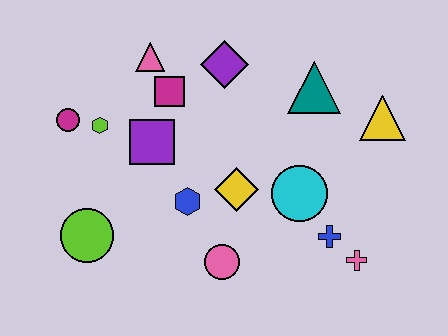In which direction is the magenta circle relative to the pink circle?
The magenta circle is to the left of the pink circle.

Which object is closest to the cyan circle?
The blue cross is closest to the cyan circle.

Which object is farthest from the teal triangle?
The lime circle is farthest from the teal triangle.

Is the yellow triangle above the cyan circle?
Yes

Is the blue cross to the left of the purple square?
No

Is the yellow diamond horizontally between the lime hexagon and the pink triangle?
No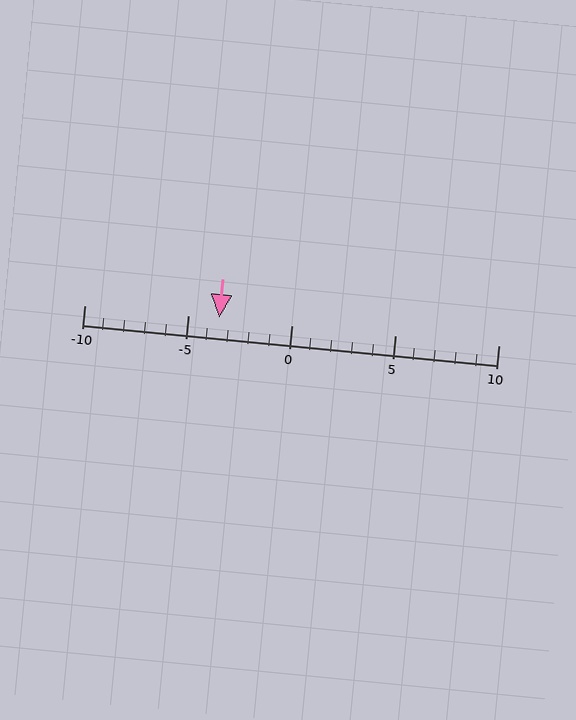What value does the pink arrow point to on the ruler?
The pink arrow points to approximately -4.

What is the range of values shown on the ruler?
The ruler shows values from -10 to 10.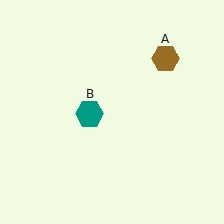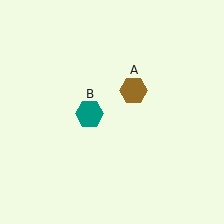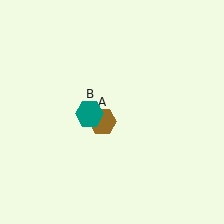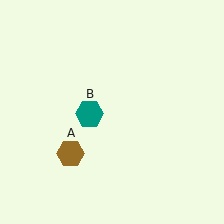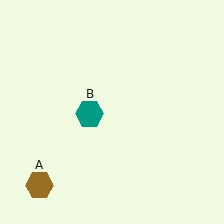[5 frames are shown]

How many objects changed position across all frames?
1 object changed position: brown hexagon (object A).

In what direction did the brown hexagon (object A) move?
The brown hexagon (object A) moved down and to the left.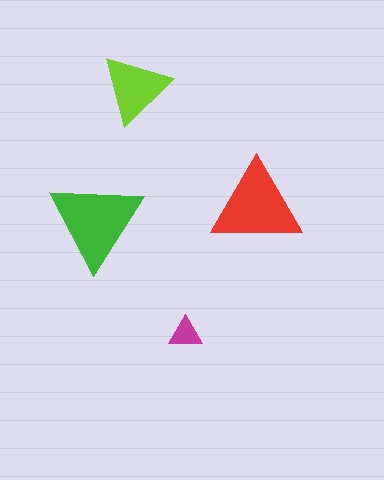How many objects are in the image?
There are 4 objects in the image.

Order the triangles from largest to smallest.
the green one, the red one, the lime one, the magenta one.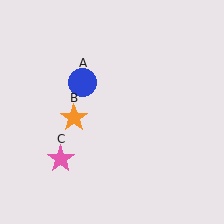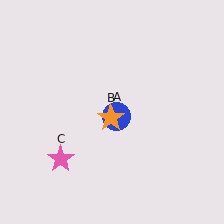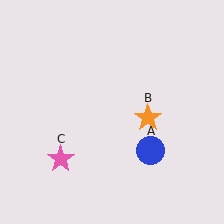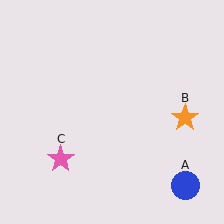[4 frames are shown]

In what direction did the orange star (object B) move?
The orange star (object B) moved right.